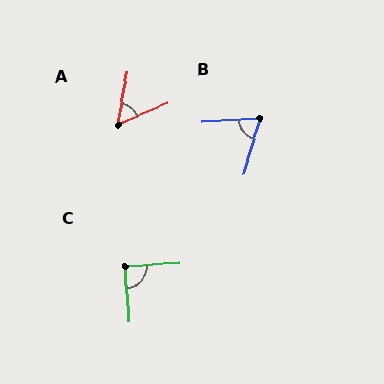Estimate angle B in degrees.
Approximately 70 degrees.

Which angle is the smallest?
A, at approximately 57 degrees.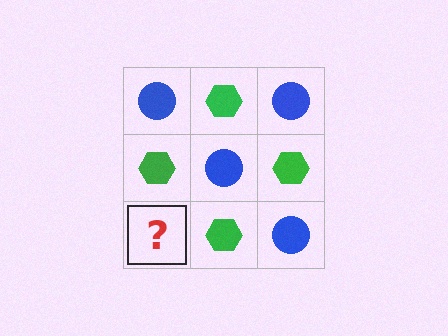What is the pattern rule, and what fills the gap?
The rule is that it alternates blue circle and green hexagon in a checkerboard pattern. The gap should be filled with a blue circle.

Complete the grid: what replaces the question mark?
The question mark should be replaced with a blue circle.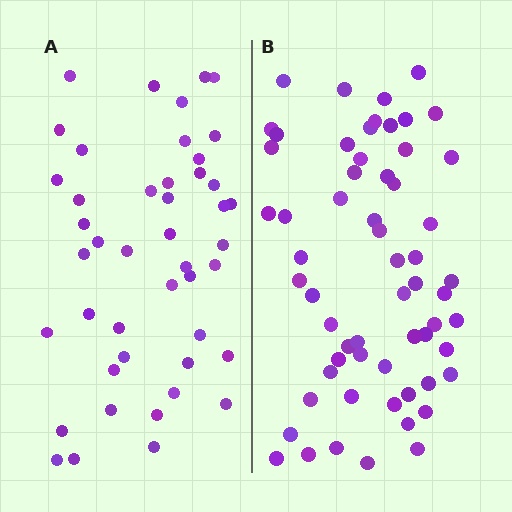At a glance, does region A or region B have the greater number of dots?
Region B (the right region) has more dots.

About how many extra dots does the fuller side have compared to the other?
Region B has approximately 15 more dots than region A.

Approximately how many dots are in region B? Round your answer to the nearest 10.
About 60 dots.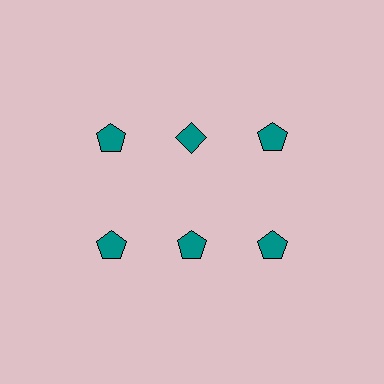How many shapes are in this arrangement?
There are 6 shapes arranged in a grid pattern.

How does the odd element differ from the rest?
It has a different shape: diamond instead of pentagon.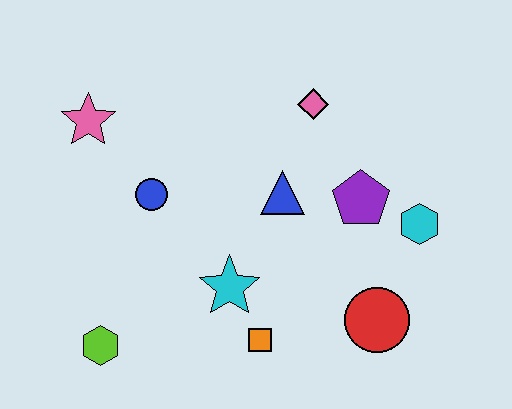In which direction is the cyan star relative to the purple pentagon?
The cyan star is to the left of the purple pentagon.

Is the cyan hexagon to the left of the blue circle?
No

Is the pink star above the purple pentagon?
Yes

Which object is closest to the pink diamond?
The blue triangle is closest to the pink diamond.